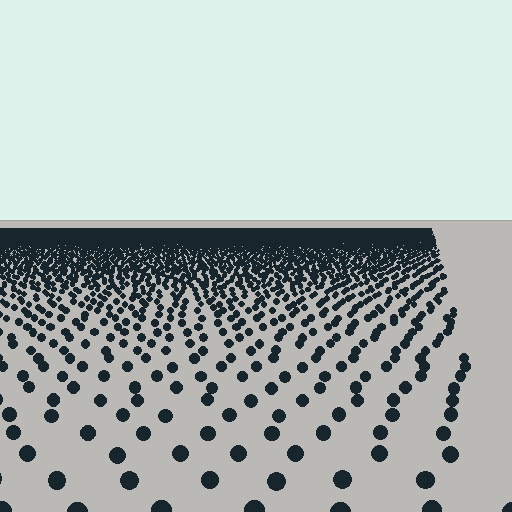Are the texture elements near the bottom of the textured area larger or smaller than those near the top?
Larger. Near the bottom, elements are closer to the viewer and appear at a bigger on-screen size.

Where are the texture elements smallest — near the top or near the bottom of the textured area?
Near the top.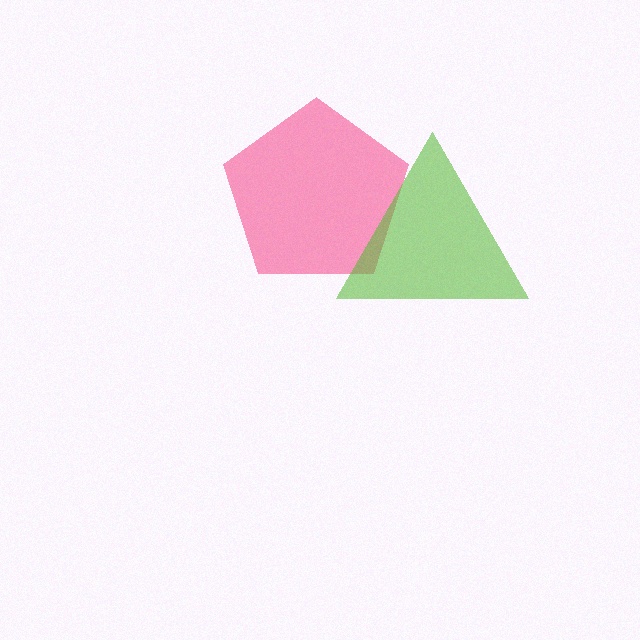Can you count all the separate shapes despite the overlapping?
Yes, there are 2 separate shapes.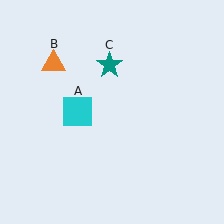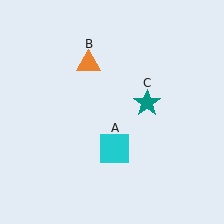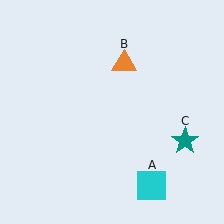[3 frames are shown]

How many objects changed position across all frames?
3 objects changed position: cyan square (object A), orange triangle (object B), teal star (object C).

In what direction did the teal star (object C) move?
The teal star (object C) moved down and to the right.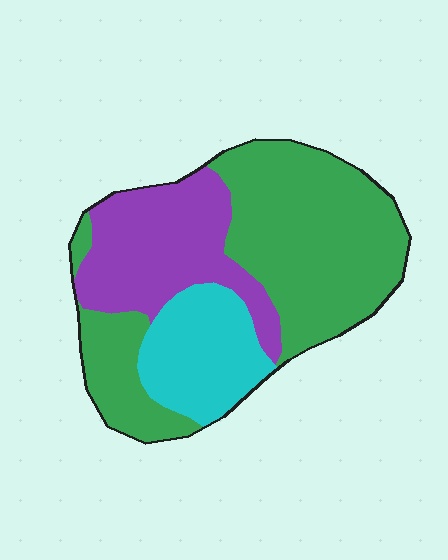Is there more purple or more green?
Green.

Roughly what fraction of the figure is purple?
Purple takes up between a sixth and a third of the figure.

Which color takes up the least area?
Cyan, at roughly 20%.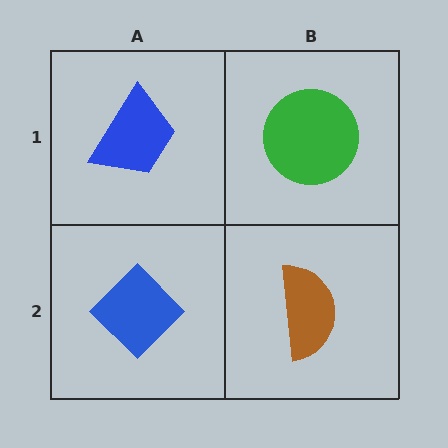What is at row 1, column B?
A green circle.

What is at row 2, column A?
A blue diamond.